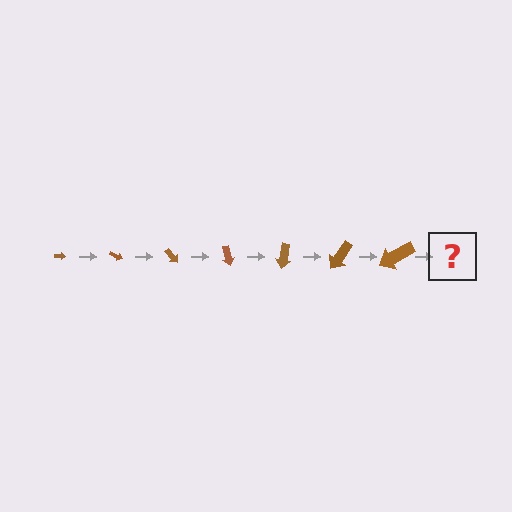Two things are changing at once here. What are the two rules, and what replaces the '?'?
The two rules are that the arrow grows larger each step and it rotates 25 degrees each step. The '?' should be an arrow, larger than the previous one and rotated 175 degrees from the start.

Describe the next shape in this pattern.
It should be an arrow, larger than the previous one and rotated 175 degrees from the start.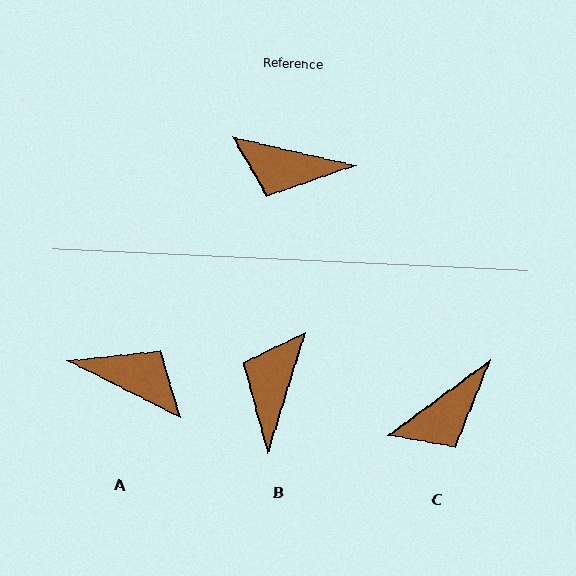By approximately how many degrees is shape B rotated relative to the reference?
Approximately 93 degrees clockwise.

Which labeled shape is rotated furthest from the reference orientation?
A, about 167 degrees away.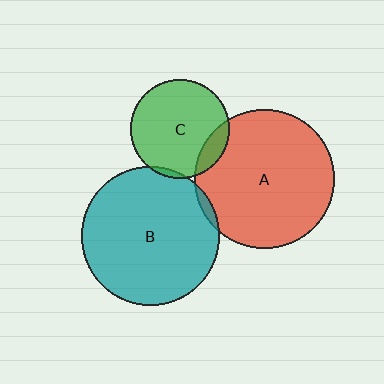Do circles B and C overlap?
Yes.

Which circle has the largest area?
Circle A (red).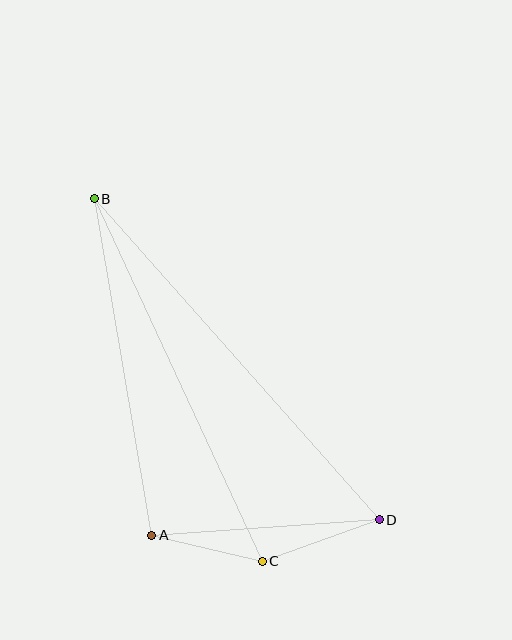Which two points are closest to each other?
Points A and C are closest to each other.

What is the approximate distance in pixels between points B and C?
The distance between B and C is approximately 400 pixels.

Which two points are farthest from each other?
Points B and D are farthest from each other.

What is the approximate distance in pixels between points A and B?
The distance between A and B is approximately 341 pixels.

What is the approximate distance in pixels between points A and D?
The distance between A and D is approximately 228 pixels.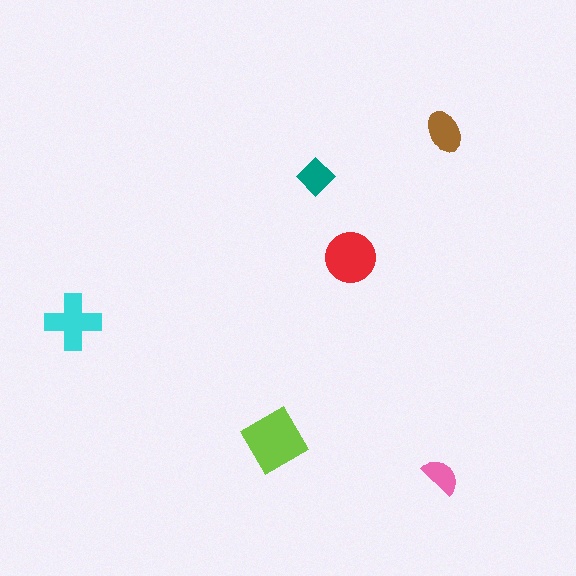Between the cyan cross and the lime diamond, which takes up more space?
The lime diamond.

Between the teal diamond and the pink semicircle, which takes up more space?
The teal diamond.